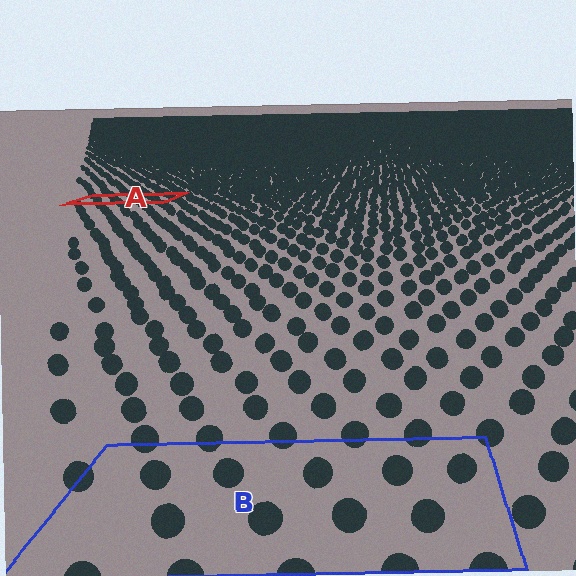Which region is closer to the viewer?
Region B is closer. The texture elements there are larger and more spread out.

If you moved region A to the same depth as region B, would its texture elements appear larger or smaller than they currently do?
They would appear larger. At a closer depth, the same texture elements are projected at a bigger on-screen size.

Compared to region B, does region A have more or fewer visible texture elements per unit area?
Region A has more texture elements per unit area — they are packed more densely because it is farther away.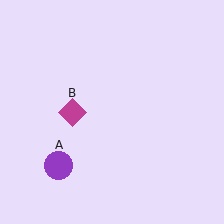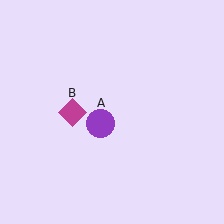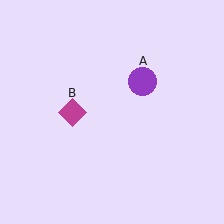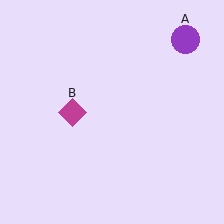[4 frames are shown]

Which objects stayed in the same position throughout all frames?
Magenta diamond (object B) remained stationary.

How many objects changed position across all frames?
1 object changed position: purple circle (object A).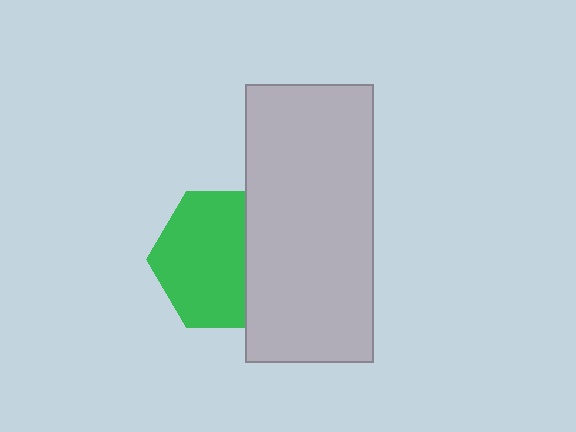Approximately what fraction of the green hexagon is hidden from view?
Roughly 33% of the green hexagon is hidden behind the light gray rectangle.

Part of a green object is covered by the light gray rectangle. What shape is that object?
It is a hexagon.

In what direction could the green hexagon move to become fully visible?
The green hexagon could move left. That would shift it out from behind the light gray rectangle entirely.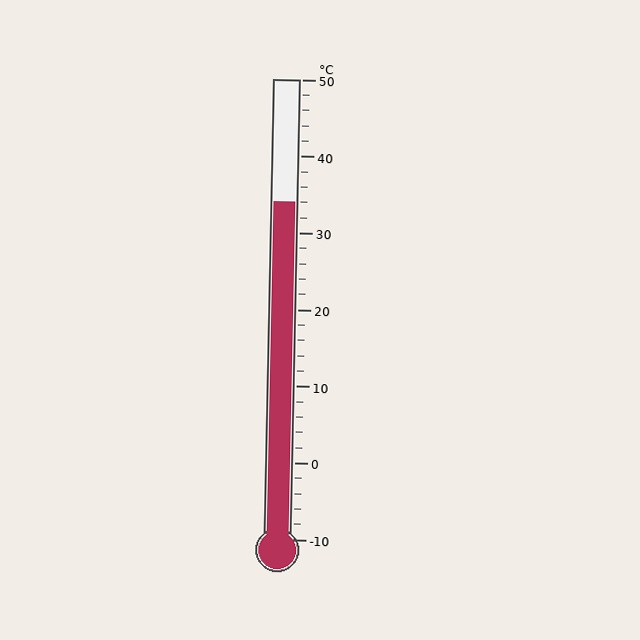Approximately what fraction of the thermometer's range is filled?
The thermometer is filled to approximately 75% of its range.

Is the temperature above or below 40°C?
The temperature is below 40°C.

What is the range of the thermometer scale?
The thermometer scale ranges from -10°C to 50°C.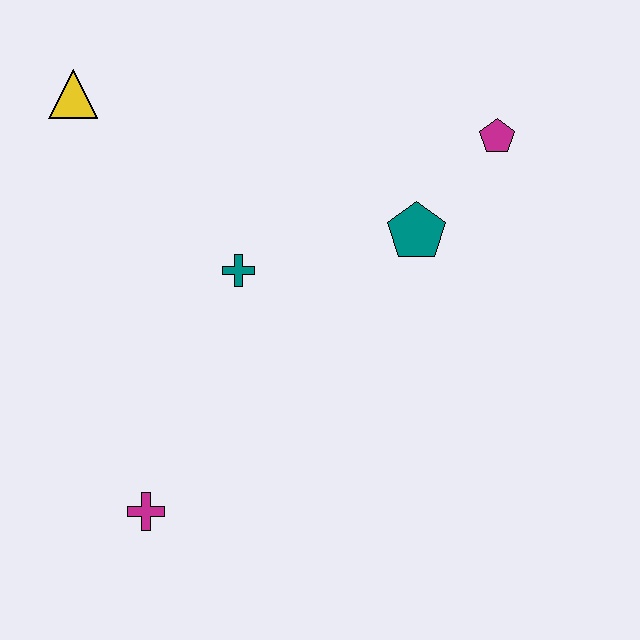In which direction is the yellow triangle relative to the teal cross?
The yellow triangle is above the teal cross.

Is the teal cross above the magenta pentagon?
No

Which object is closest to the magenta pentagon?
The teal pentagon is closest to the magenta pentagon.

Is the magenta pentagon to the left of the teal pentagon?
No